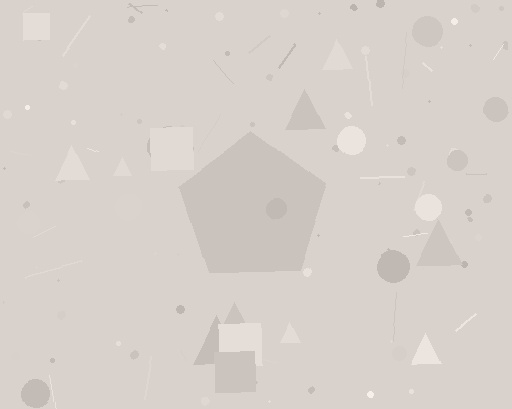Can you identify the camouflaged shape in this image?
The camouflaged shape is a pentagon.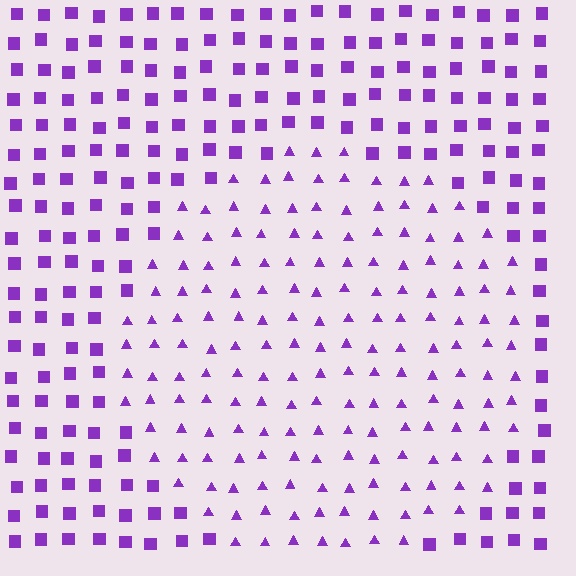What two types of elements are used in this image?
The image uses triangles inside the circle region and squares outside it.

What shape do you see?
I see a circle.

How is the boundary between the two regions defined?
The boundary is defined by a change in element shape: triangles inside vs. squares outside. All elements share the same color and spacing.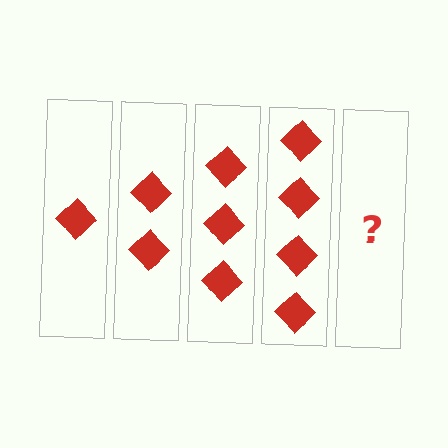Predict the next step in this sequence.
The next step is 5 diamonds.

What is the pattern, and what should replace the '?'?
The pattern is that each step adds one more diamond. The '?' should be 5 diamonds.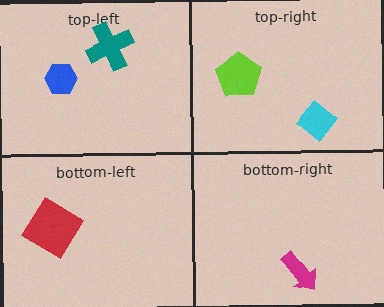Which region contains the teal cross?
The top-left region.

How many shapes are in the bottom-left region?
1.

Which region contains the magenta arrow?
The bottom-right region.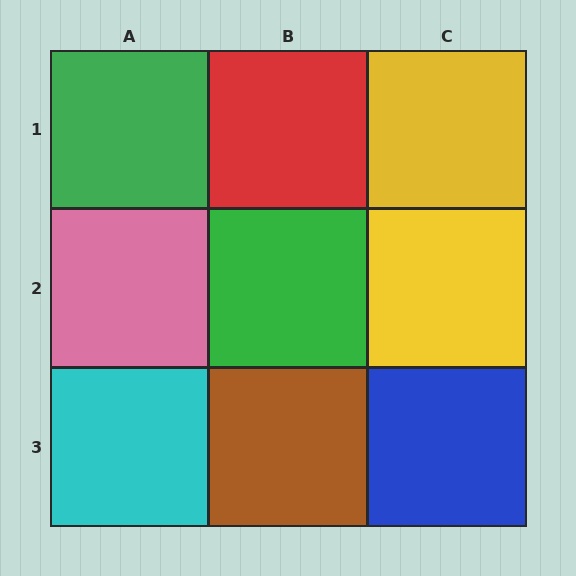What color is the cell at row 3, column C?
Blue.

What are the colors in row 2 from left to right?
Pink, green, yellow.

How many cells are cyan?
1 cell is cyan.